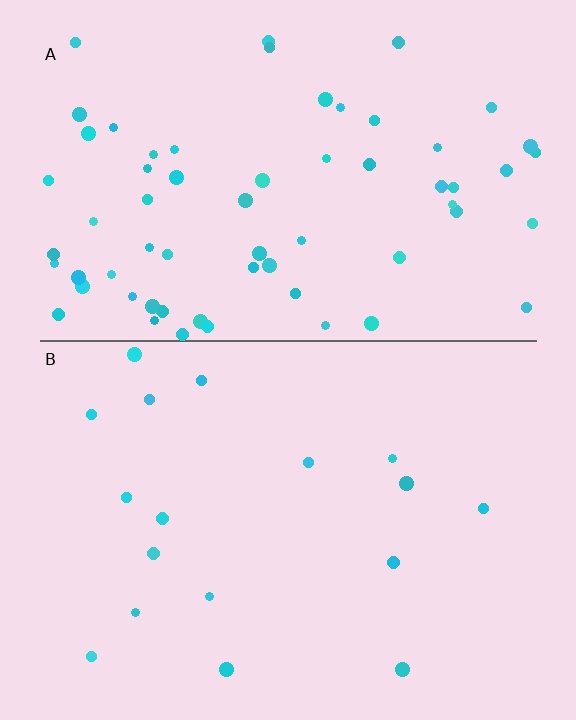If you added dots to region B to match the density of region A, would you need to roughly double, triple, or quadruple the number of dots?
Approximately quadruple.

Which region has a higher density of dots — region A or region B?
A (the top).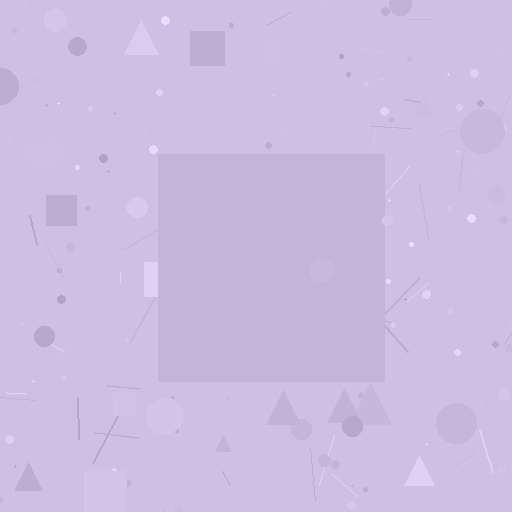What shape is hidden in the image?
A square is hidden in the image.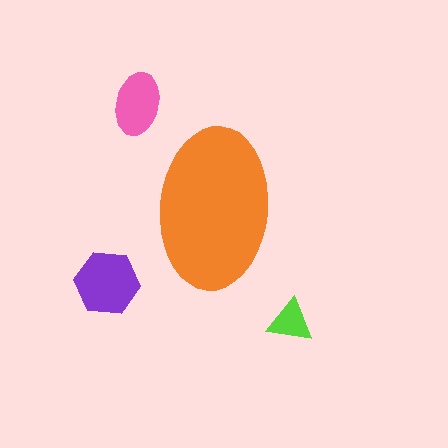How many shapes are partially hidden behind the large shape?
0 shapes are partially hidden.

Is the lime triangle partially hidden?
No, the lime triangle is fully visible.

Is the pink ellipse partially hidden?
No, the pink ellipse is fully visible.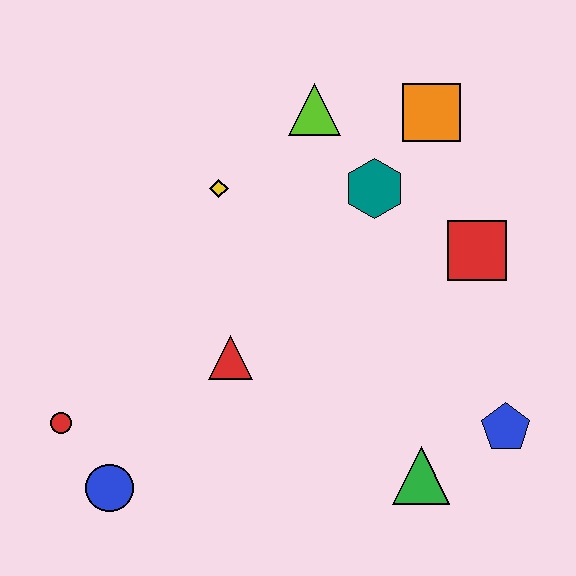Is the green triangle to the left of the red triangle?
No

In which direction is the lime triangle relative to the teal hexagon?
The lime triangle is above the teal hexagon.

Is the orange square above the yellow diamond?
Yes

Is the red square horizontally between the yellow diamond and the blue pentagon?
Yes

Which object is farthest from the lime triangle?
The blue circle is farthest from the lime triangle.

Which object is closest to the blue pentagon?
The green triangle is closest to the blue pentagon.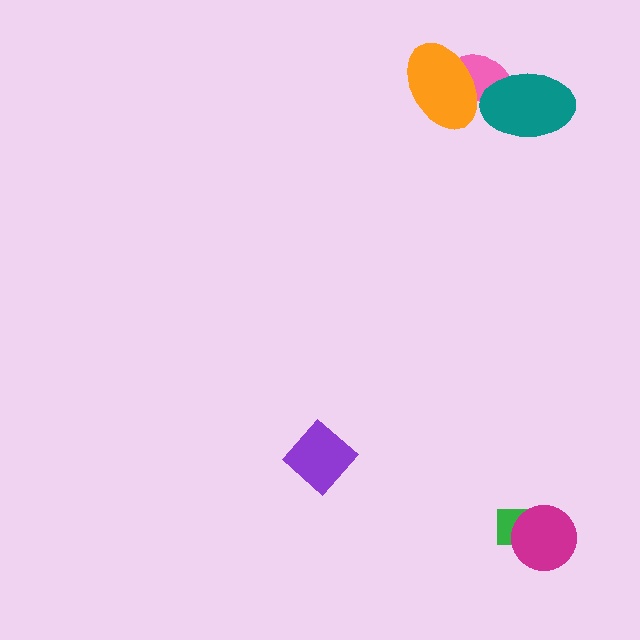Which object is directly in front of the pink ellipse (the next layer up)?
The teal ellipse is directly in front of the pink ellipse.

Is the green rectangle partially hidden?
Yes, it is partially covered by another shape.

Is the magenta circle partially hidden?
No, no other shape covers it.